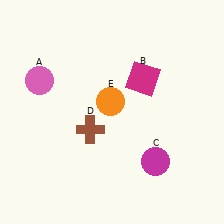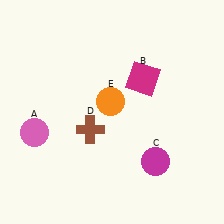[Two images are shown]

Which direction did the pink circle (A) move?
The pink circle (A) moved down.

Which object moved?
The pink circle (A) moved down.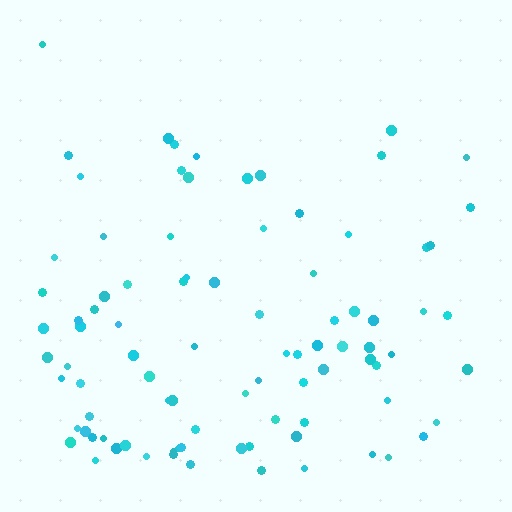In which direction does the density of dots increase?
From top to bottom, with the bottom side densest.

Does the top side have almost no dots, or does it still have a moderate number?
Still a moderate number, just noticeably fewer than the bottom.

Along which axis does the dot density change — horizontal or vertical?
Vertical.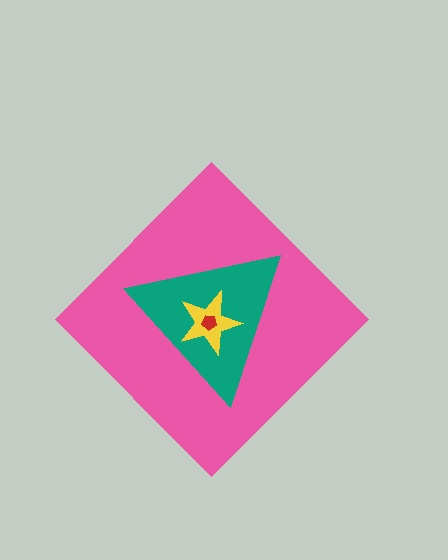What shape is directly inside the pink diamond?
The teal triangle.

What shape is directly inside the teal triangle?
The yellow star.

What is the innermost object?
The red pentagon.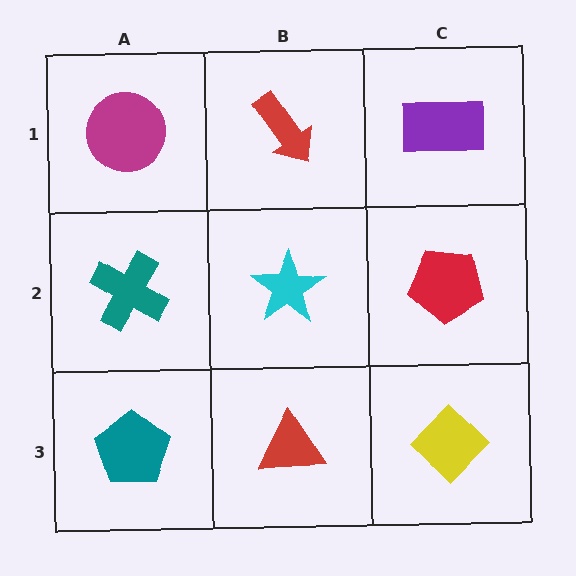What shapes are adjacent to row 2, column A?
A magenta circle (row 1, column A), a teal pentagon (row 3, column A), a cyan star (row 2, column B).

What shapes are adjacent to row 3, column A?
A teal cross (row 2, column A), a red triangle (row 3, column B).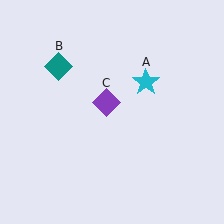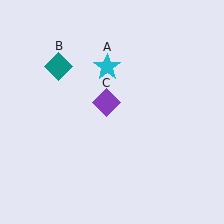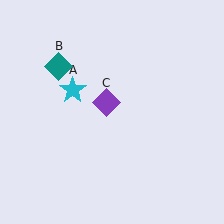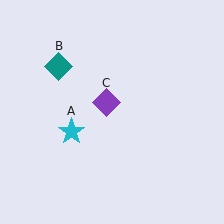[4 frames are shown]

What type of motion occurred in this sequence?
The cyan star (object A) rotated counterclockwise around the center of the scene.